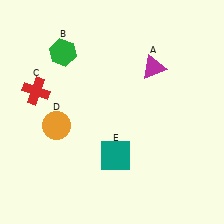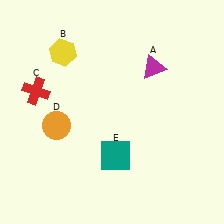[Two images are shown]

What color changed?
The hexagon (B) changed from green in Image 1 to yellow in Image 2.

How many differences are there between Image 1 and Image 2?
There is 1 difference between the two images.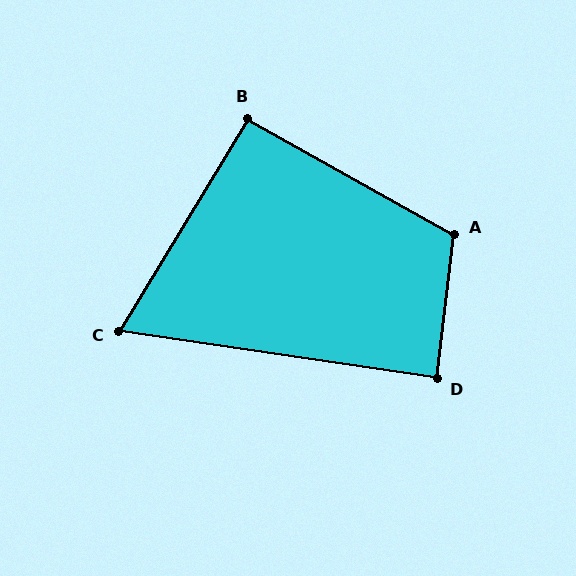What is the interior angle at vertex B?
Approximately 92 degrees (approximately right).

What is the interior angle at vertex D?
Approximately 88 degrees (approximately right).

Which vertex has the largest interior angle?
A, at approximately 113 degrees.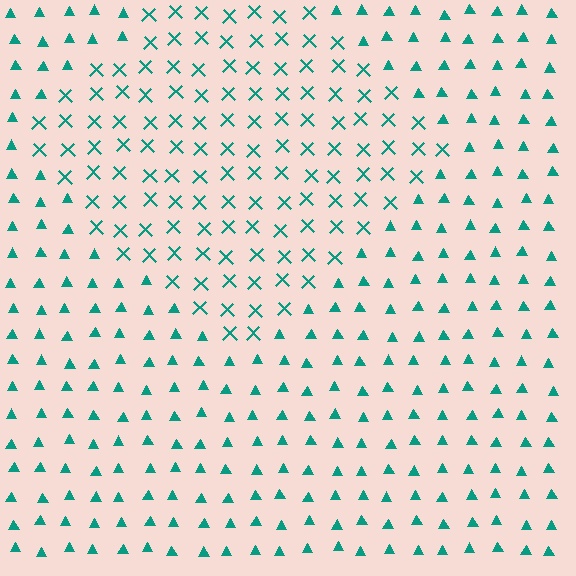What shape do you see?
I see a diamond.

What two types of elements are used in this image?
The image uses X marks inside the diamond region and triangles outside it.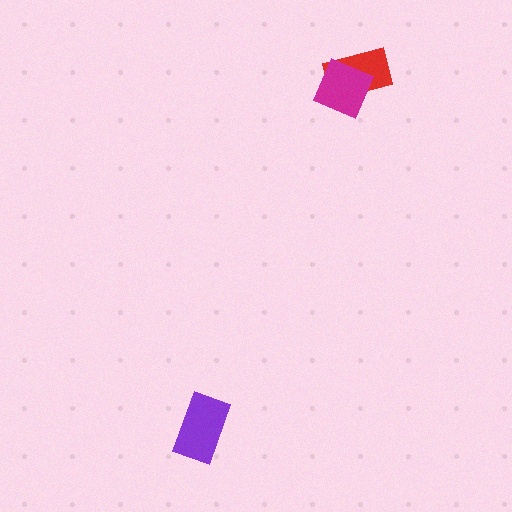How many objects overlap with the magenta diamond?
1 object overlaps with the magenta diamond.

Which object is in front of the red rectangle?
The magenta diamond is in front of the red rectangle.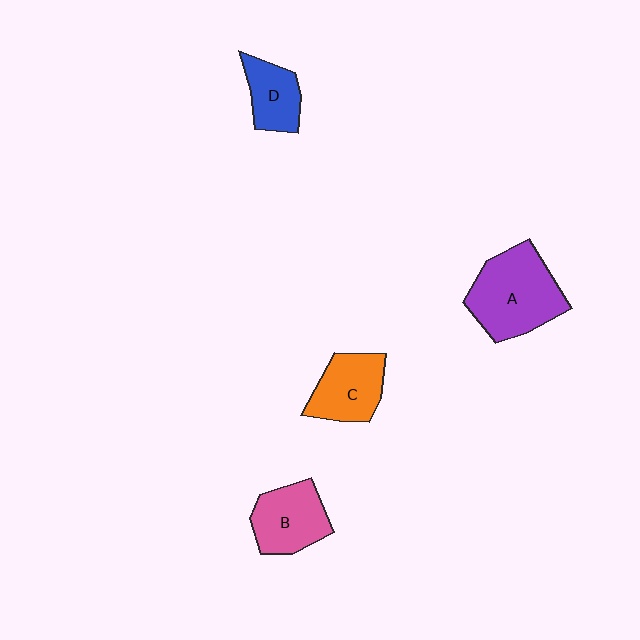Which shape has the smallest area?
Shape D (blue).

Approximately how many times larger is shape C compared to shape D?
Approximately 1.3 times.